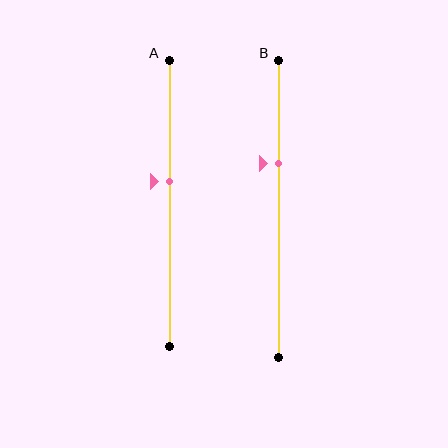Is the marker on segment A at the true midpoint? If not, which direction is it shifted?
No, the marker on segment A is shifted upward by about 8% of the segment length.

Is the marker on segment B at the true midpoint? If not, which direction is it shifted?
No, the marker on segment B is shifted upward by about 15% of the segment length.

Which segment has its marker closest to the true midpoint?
Segment A has its marker closest to the true midpoint.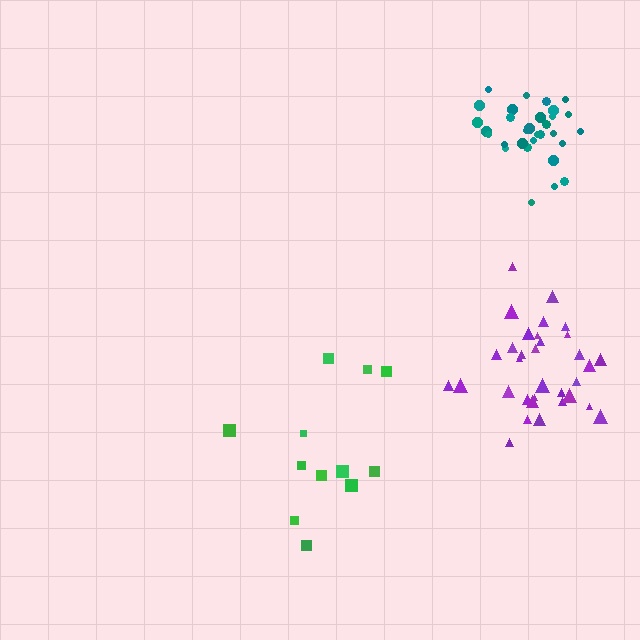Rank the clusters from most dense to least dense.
teal, purple, green.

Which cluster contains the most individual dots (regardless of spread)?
Purple (34).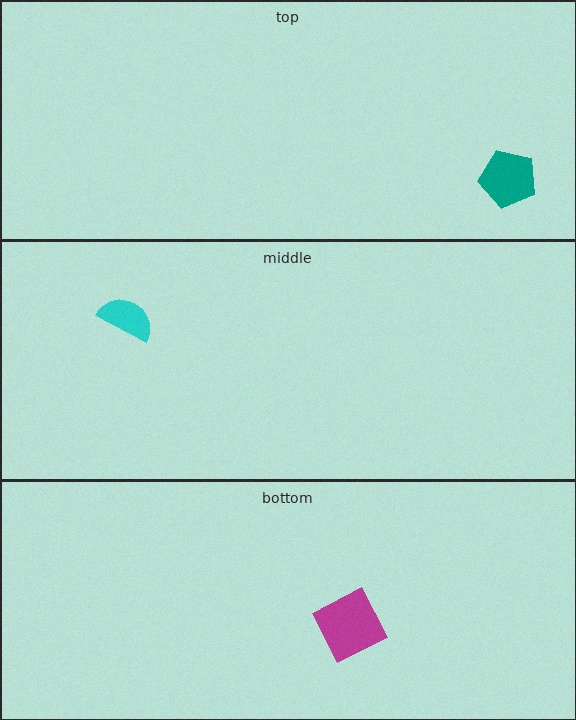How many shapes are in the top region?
1.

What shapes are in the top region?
The teal pentagon.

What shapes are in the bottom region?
The magenta diamond.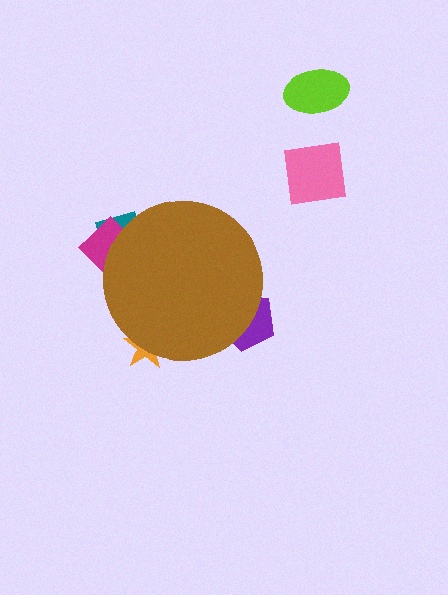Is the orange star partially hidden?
Yes, the orange star is partially hidden behind the brown circle.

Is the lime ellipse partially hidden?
No, the lime ellipse is fully visible.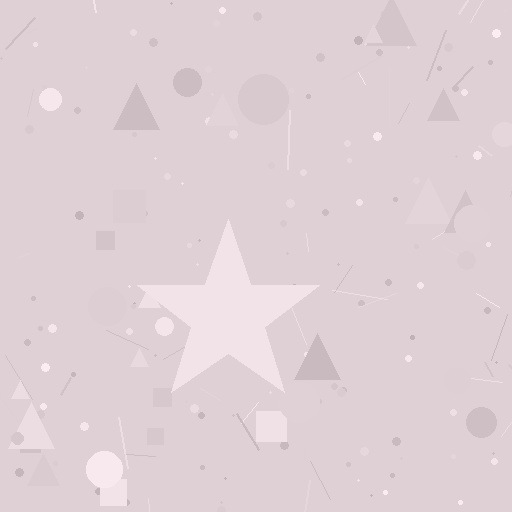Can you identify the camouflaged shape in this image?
The camouflaged shape is a star.